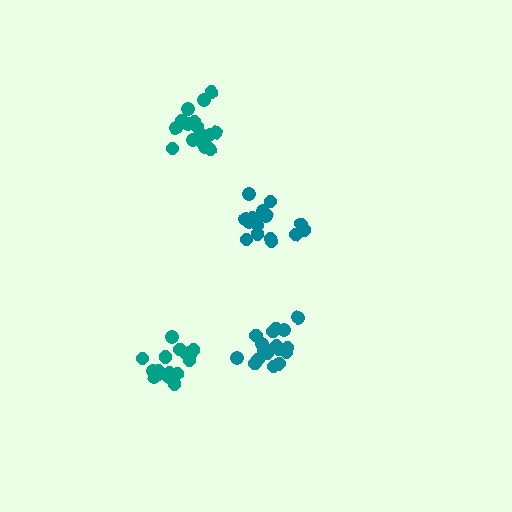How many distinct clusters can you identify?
There are 4 distinct clusters.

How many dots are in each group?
Group 1: 19 dots, Group 2: 19 dots, Group 3: 17 dots, Group 4: 17 dots (72 total).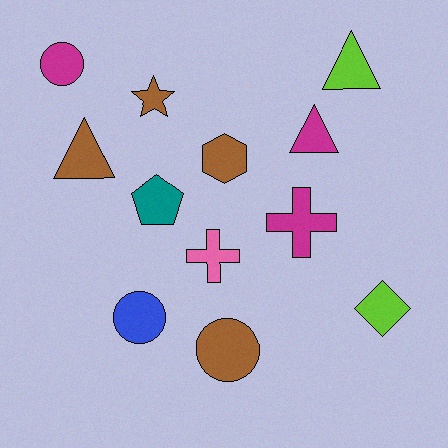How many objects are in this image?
There are 12 objects.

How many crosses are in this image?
There are 2 crosses.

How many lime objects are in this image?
There are 2 lime objects.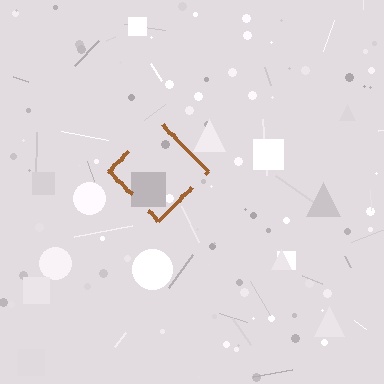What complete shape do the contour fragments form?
The contour fragments form a diamond.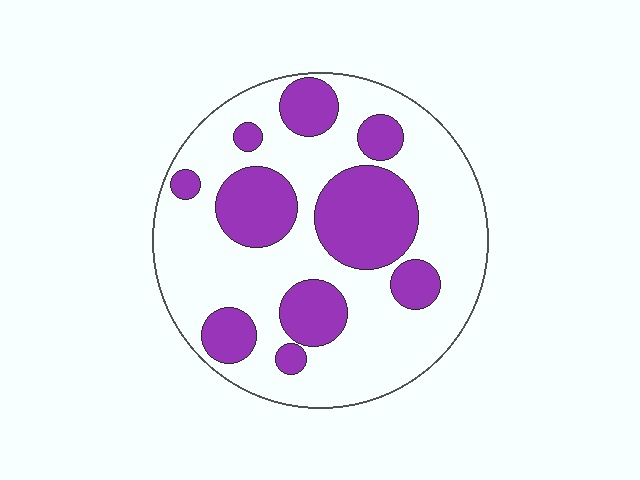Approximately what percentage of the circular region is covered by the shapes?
Approximately 35%.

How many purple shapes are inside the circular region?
10.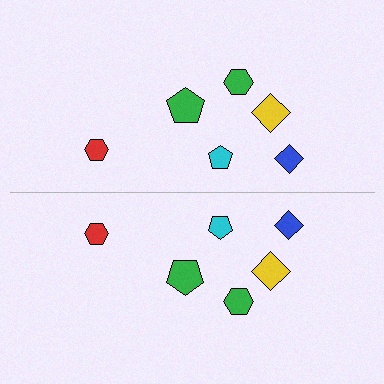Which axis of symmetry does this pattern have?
The pattern has a horizontal axis of symmetry running through the center of the image.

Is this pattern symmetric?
Yes, this pattern has bilateral (reflection) symmetry.